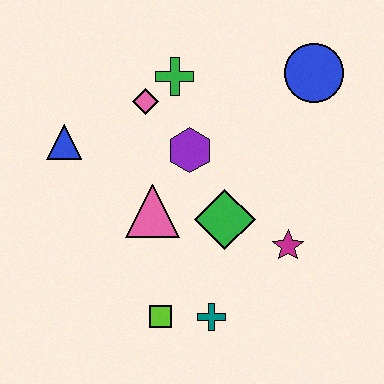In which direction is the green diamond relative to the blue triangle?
The green diamond is to the right of the blue triangle.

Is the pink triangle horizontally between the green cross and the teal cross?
No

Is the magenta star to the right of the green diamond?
Yes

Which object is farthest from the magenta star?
The blue triangle is farthest from the magenta star.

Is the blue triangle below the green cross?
Yes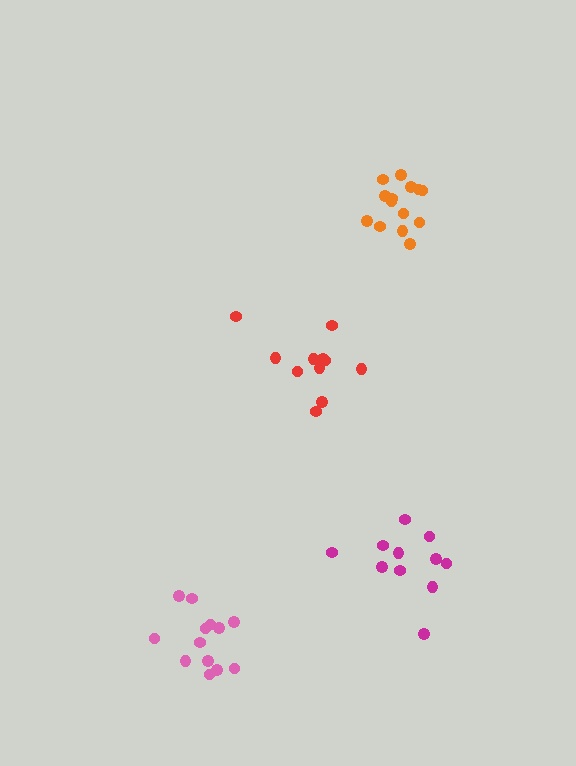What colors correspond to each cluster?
The clusters are colored: red, orange, magenta, pink.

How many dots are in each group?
Group 1: 11 dots, Group 2: 14 dots, Group 3: 11 dots, Group 4: 13 dots (49 total).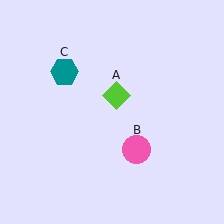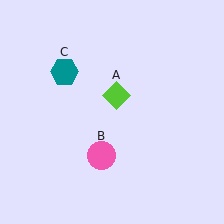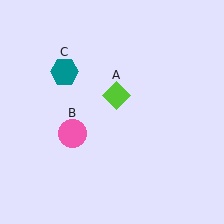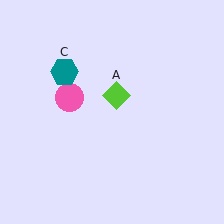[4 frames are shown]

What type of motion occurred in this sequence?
The pink circle (object B) rotated clockwise around the center of the scene.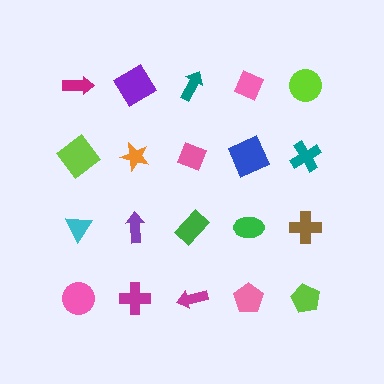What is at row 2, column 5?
A teal cross.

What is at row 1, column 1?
A magenta arrow.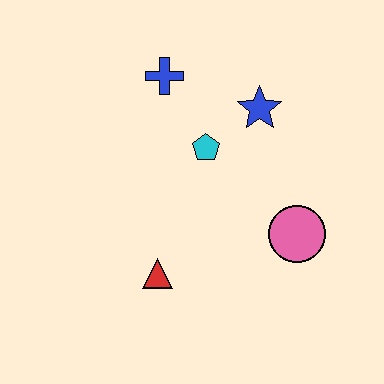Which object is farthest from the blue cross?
The pink circle is farthest from the blue cross.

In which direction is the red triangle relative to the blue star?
The red triangle is below the blue star.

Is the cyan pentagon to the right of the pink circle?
No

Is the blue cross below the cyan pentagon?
No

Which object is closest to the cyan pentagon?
The blue star is closest to the cyan pentagon.